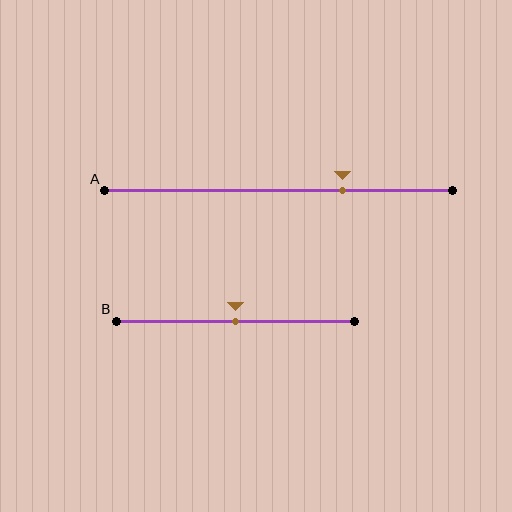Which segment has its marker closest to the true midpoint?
Segment B has its marker closest to the true midpoint.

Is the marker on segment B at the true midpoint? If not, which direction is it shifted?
Yes, the marker on segment B is at the true midpoint.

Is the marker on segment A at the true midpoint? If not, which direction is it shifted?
No, the marker on segment A is shifted to the right by about 19% of the segment length.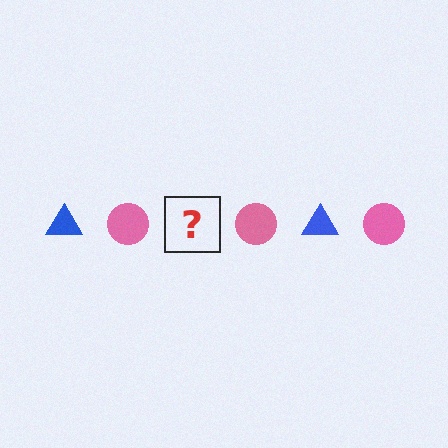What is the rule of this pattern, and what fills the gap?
The rule is that the pattern alternates between blue triangle and pink circle. The gap should be filled with a blue triangle.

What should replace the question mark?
The question mark should be replaced with a blue triangle.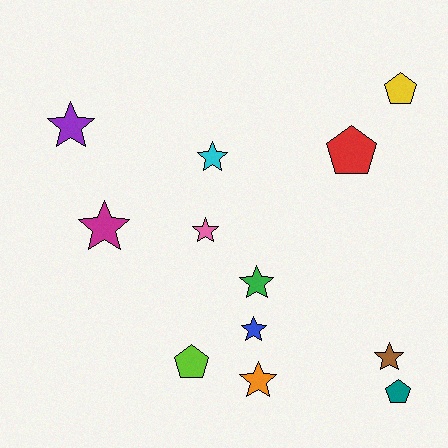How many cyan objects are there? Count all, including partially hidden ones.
There is 1 cyan object.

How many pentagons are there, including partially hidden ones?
There are 4 pentagons.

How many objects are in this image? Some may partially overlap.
There are 12 objects.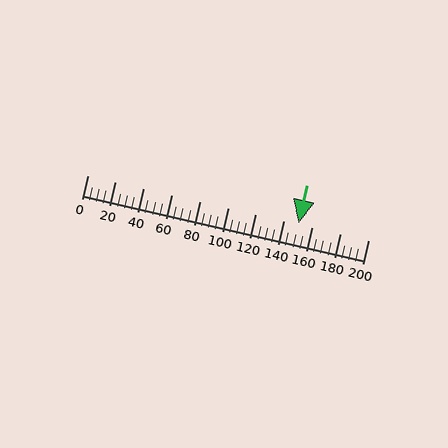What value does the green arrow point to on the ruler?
The green arrow points to approximately 150.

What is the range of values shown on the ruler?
The ruler shows values from 0 to 200.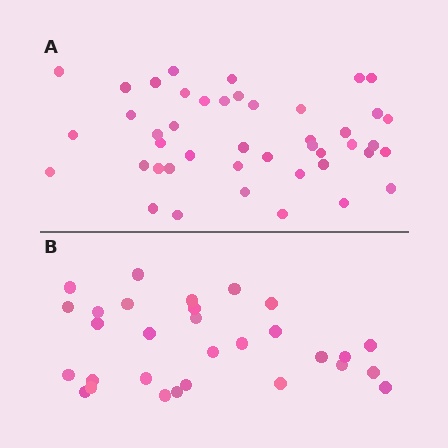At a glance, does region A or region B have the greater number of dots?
Region A (the top region) has more dots.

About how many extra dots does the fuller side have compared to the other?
Region A has approximately 15 more dots than region B.